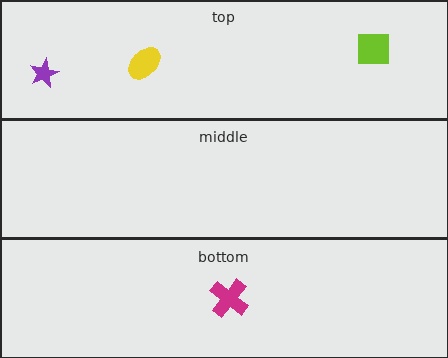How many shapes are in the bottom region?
1.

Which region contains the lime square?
The top region.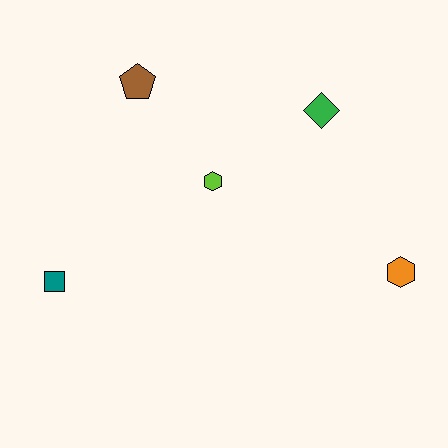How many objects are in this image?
There are 5 objects.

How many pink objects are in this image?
There are no pink objects.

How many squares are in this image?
There is 1 square.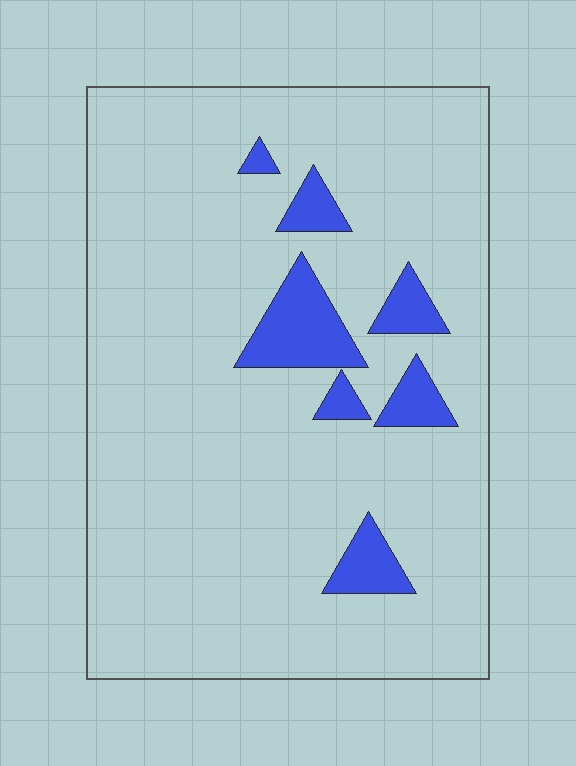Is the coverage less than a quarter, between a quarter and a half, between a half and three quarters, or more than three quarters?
Less than a quarter.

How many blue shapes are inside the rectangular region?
7.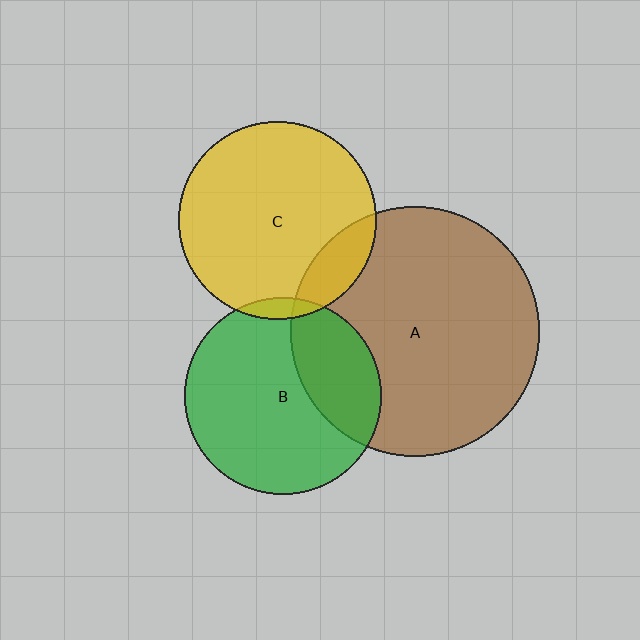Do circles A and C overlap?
Yes.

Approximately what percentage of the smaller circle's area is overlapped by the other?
Approximately 15%.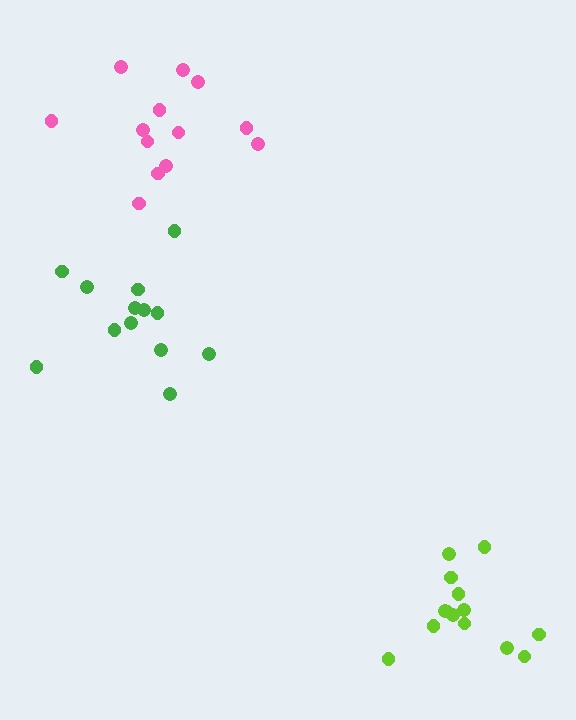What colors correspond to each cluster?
The clusters are colored: pink, green, lime.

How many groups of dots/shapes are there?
There are 3 groups.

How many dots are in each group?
Group 1: 13 dots, Group 2: 13 dots, Group 3: 14 dots (40 total).